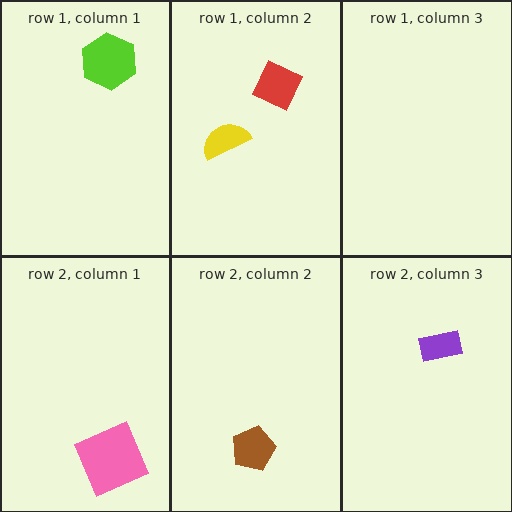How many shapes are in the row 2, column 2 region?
1.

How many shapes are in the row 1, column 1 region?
1.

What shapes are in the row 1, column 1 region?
The lime hexagon.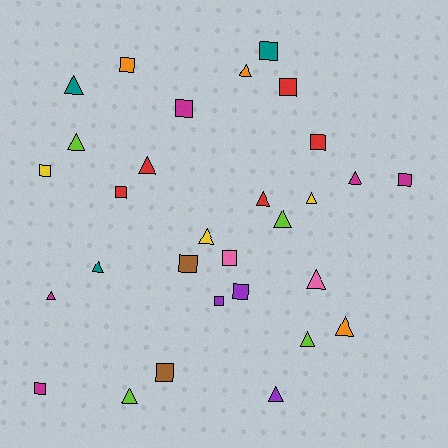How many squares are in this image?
There are 14 squares.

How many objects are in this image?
There are 30 objects.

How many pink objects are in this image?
There are 2 pink objects.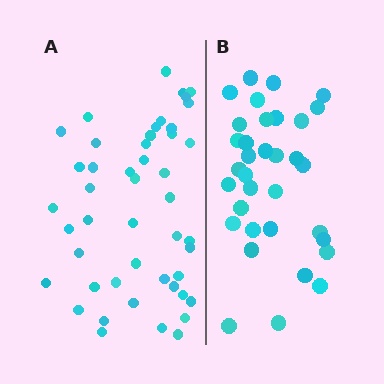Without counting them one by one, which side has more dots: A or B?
Region A (the left region) has more dots.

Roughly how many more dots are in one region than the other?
Region A has approximately 15 more dots than region B.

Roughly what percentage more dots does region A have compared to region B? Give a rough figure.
About 40% more.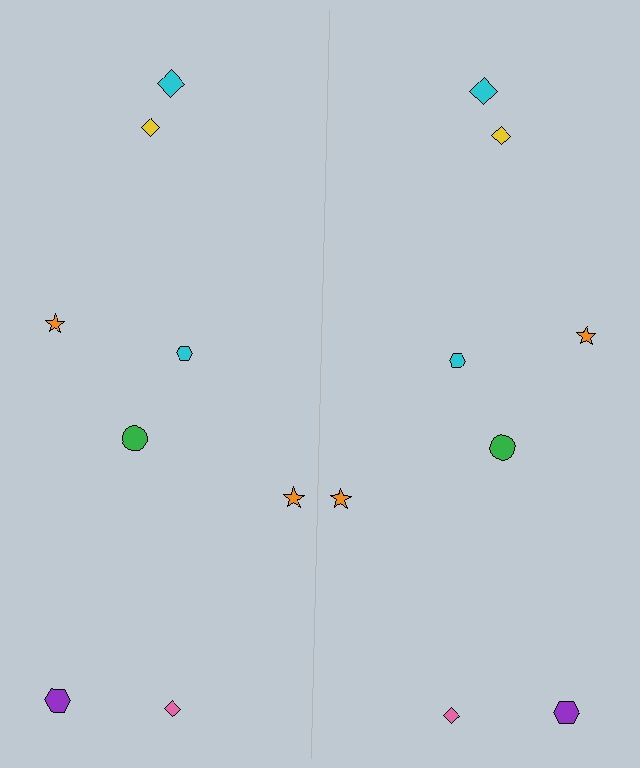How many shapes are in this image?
There are 16 shapes in this image.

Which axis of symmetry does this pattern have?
The pattern has a vertical axis of symmetry running through the center of the image.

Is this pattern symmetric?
Yes, this pattern has bilateral (reflection) symmetry.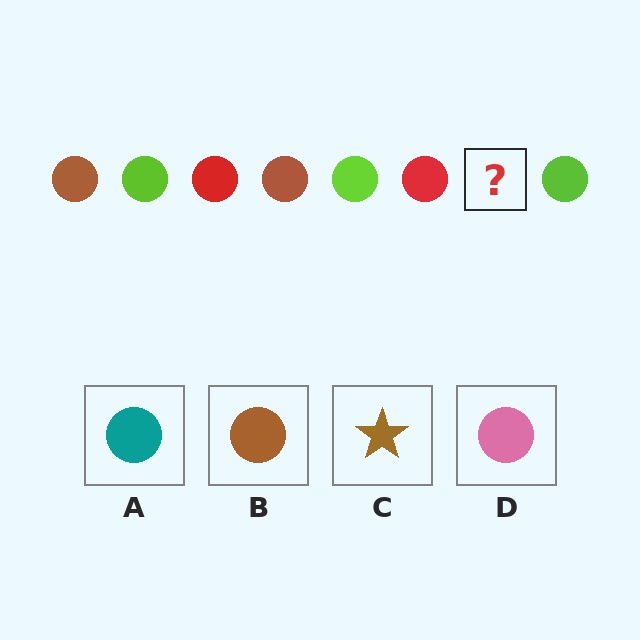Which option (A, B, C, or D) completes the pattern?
B.